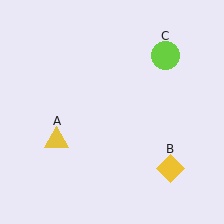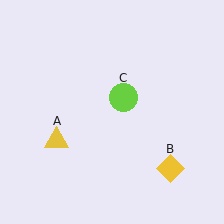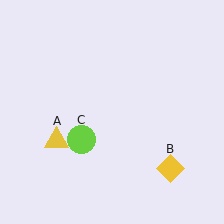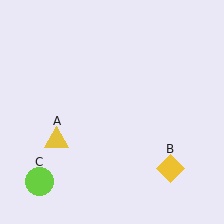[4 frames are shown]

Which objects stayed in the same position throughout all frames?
Yellow triangle (object A) and yellow diamond (object B) remained stationary.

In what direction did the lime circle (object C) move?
The lime circle (object C) moved down and to the left.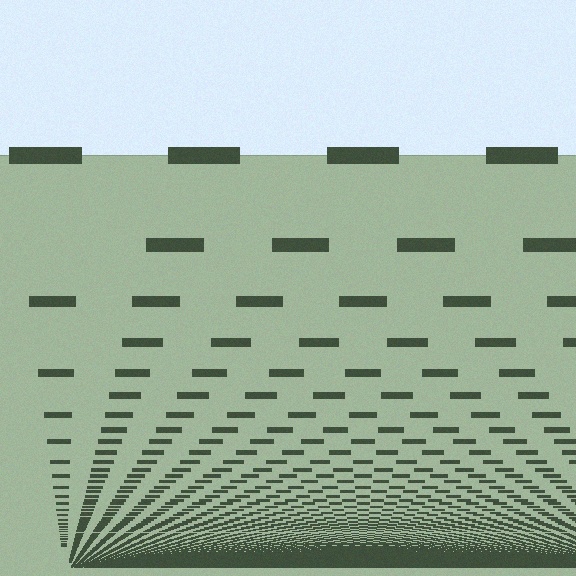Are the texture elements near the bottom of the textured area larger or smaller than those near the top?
Smaller. The gradient is inverted — elements near the bottom are smaller and denser.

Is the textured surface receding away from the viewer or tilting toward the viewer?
The surface appears to tilt toward the viewer. Texture elements get larger and sparser toward the top.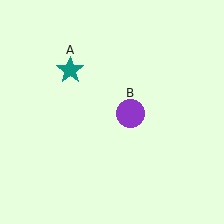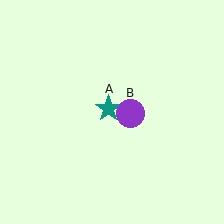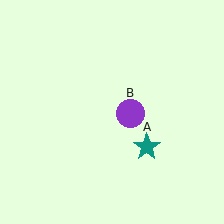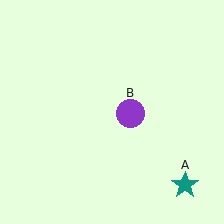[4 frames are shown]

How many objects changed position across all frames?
1 object changed position: teal star (object A).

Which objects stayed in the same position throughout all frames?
Purple circle (object B) remained stationary.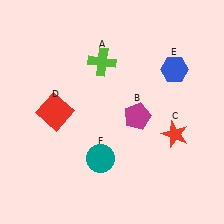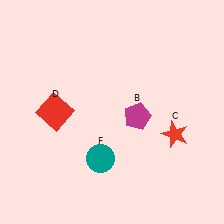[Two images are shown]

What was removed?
The lime cross (A), the blue hexagon (E) were removed in Image 2.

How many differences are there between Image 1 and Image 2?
There are 2 differences between the two images.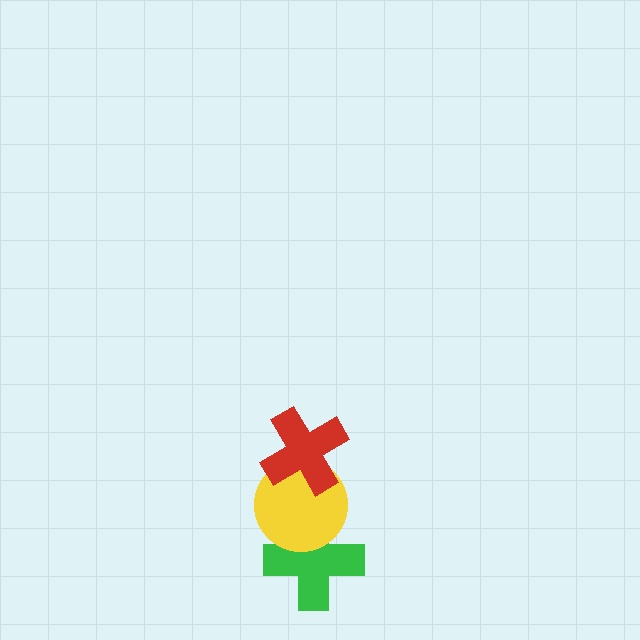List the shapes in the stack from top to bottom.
From top to bottom: the red cross, the yellow circle, the green cross.